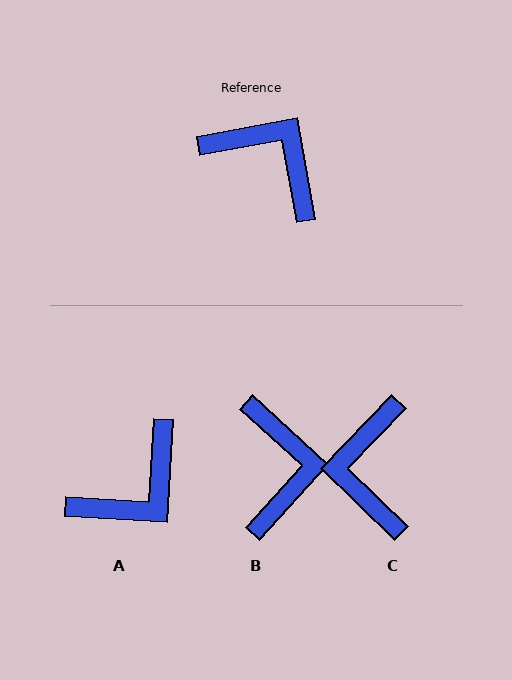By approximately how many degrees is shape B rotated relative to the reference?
Approximately 52 degrees clockwise.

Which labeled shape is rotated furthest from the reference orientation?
C, about 126 degrees away.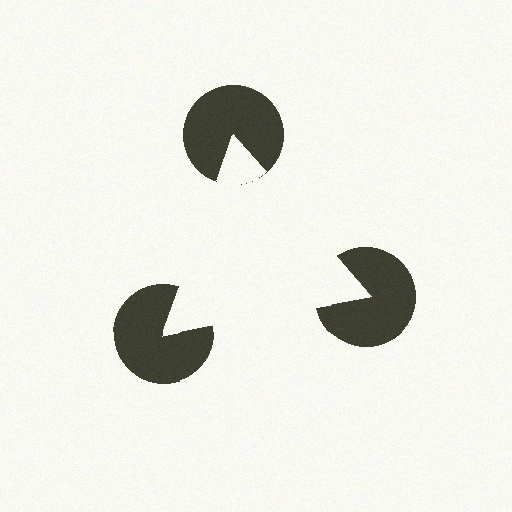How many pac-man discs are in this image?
There are 3 — one at each vertex of the illusory triangle.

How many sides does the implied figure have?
3 sides.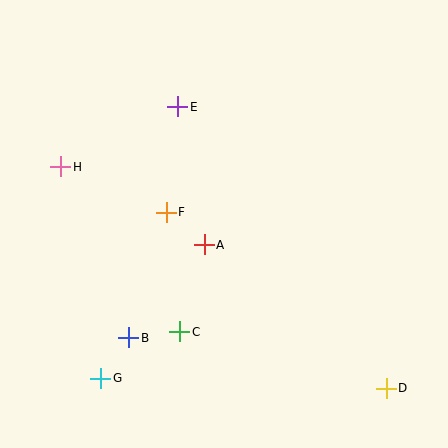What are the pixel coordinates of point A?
Point A is at (204, 245).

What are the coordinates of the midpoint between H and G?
The midpoint between H and G is at (81, 272).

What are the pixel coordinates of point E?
Point E is at (178, 107).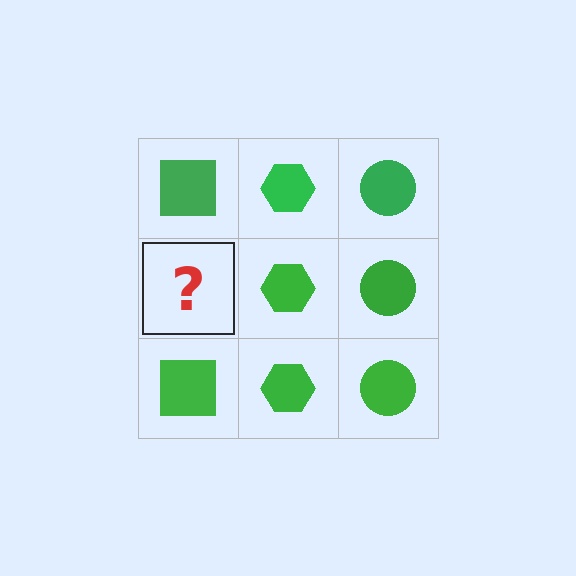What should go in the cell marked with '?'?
The missing cell should contain a green square.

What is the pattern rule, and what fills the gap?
The rule is that each column has a consistent shape. The gap should be filled with a green square.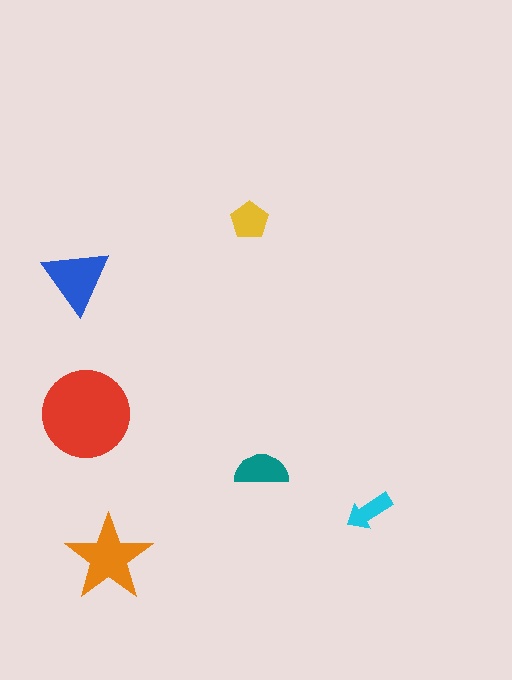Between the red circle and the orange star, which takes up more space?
The red circle.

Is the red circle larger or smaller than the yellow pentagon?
Larger.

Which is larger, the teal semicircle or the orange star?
The orange star.